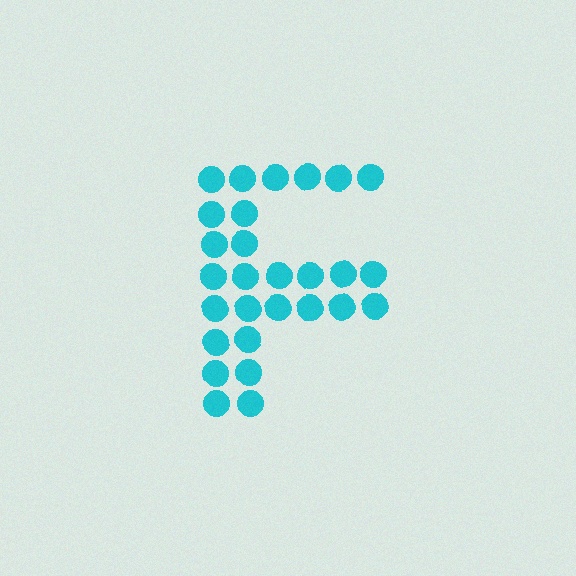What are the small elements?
The small elements are circles.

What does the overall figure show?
The overall figure shows the letter F.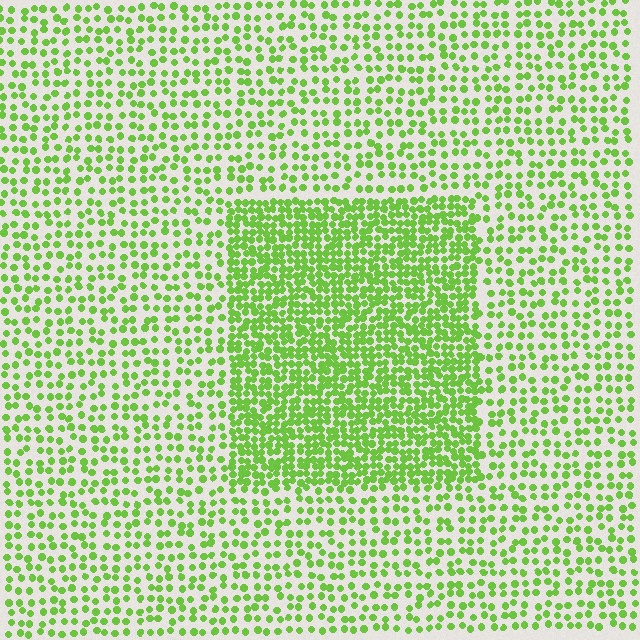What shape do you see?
I see a rectangle.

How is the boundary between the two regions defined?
The boundary is defined by a change in element density (approximately 2.1x ratio). All elements are the same color, size, and shape.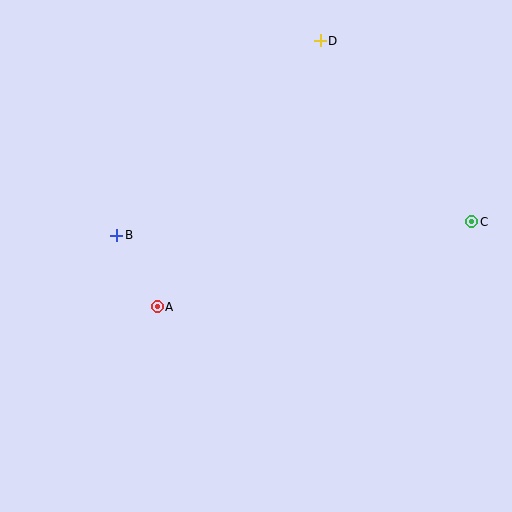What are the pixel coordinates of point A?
Point A is at (157, 307).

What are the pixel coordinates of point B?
Point B is at (117, 235).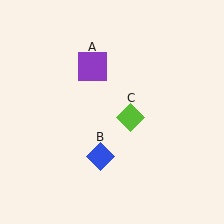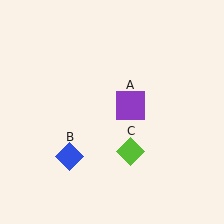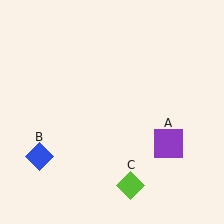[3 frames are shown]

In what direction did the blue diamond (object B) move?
The blue diamond (object B) moved left.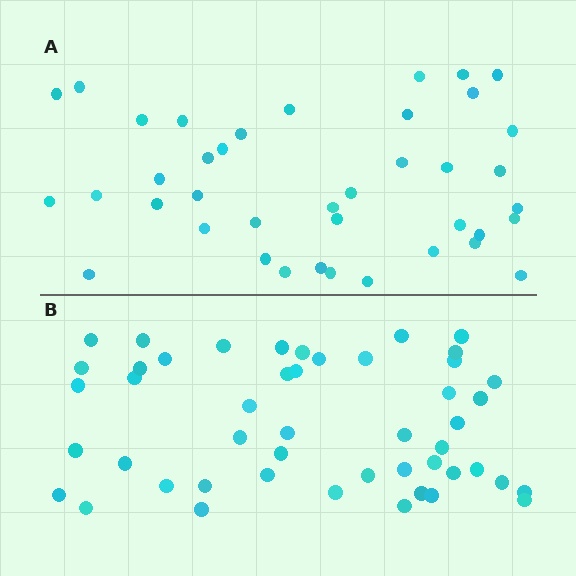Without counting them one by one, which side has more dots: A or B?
Region B (the bottom region) has more dots.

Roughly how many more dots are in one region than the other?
Region B has roughly 8 or so more dots than region A.